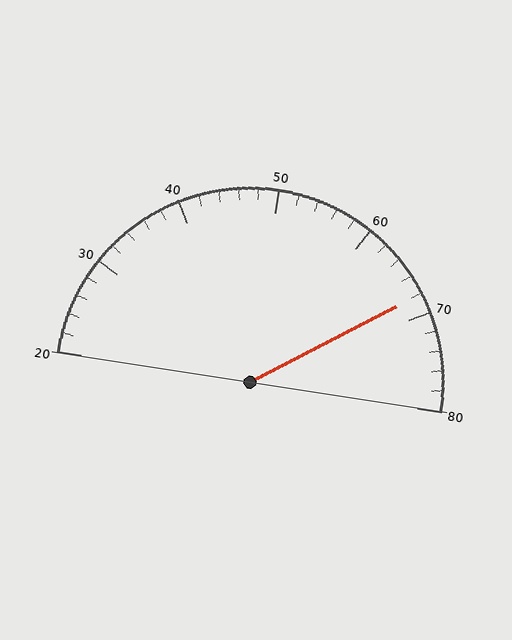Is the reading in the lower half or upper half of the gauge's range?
The reading is in the upper half of the range (20 to 80).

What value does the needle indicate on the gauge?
The needle indicates approximately 68.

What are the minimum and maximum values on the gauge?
The gauge ranges from 20 to 80.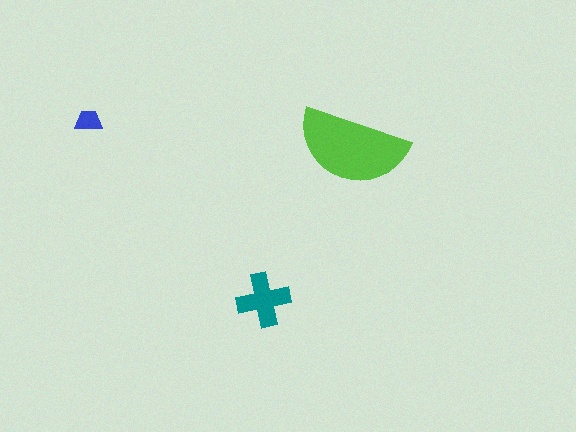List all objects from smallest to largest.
The blue trapezoid, the teal cross, the lime semicircle.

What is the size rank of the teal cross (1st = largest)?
2nd.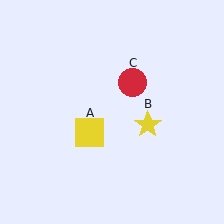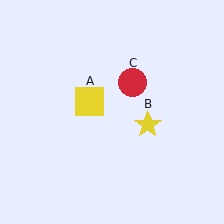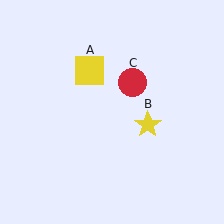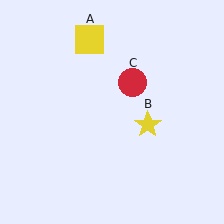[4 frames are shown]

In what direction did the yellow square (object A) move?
The yellow square (object A) moved up.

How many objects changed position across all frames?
1 object changed position: yellow square (object A).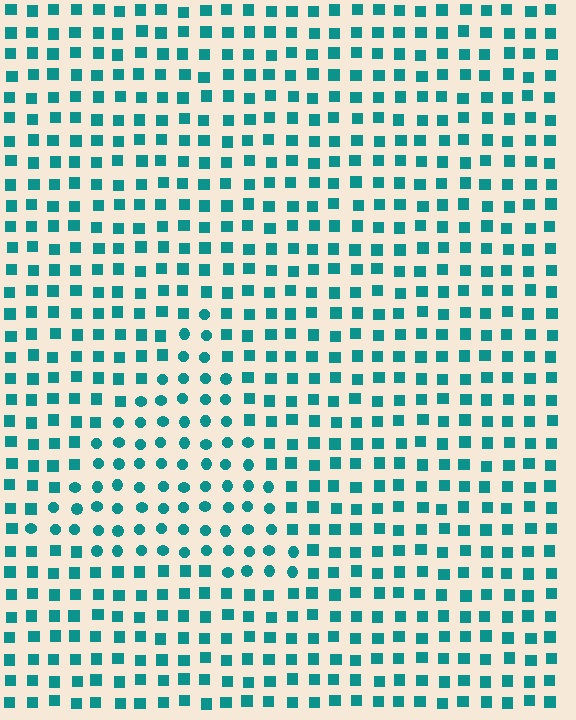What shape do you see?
I see a triangle.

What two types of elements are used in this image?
The image uses circles inside the triangle region and squares outside it.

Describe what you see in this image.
The image is filled with small teal elements arranged in a uniform grid. A triangle-shaped region contains circles, while the surrounding area contains squares. The boundary is defined purely by the change in element shape.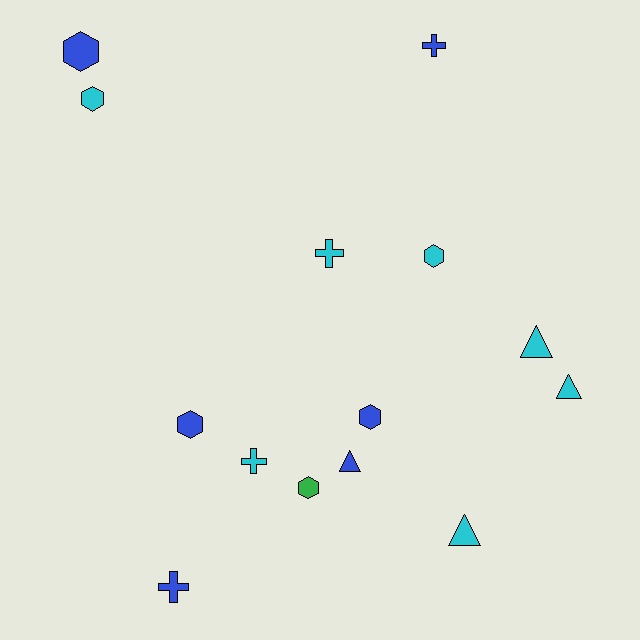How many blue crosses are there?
There are 2 blue crosses.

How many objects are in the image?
There are 14 objects.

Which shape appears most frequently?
Hexagon, with 6 objects.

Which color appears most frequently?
Cyan, with 7 objects.